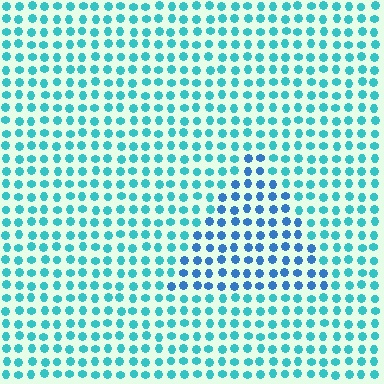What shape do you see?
I see a triangle.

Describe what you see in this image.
The image is filled with small cyan elements in a uniform arrangement. A triangle-shaped region is visible where the elements are tinted to a slightly different hue, forming a subtle color boundary.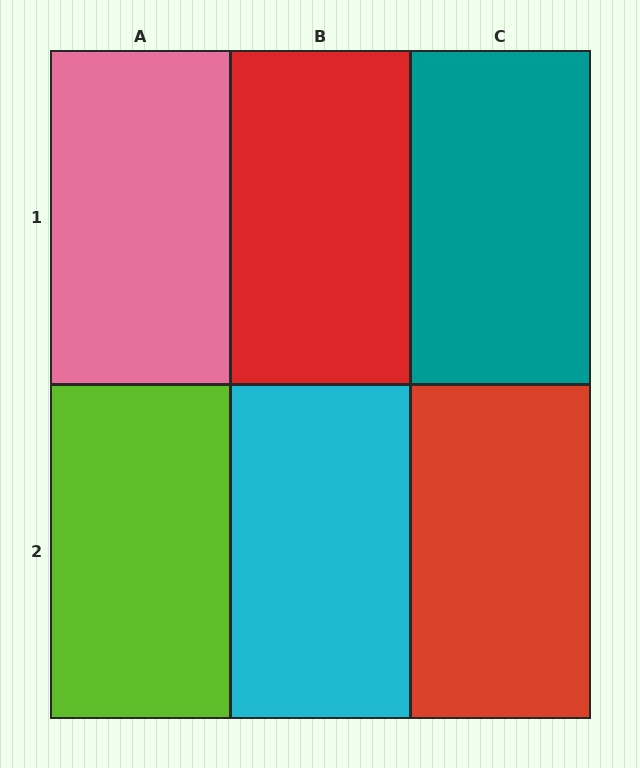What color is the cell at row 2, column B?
Cyan.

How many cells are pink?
1 cell is pink.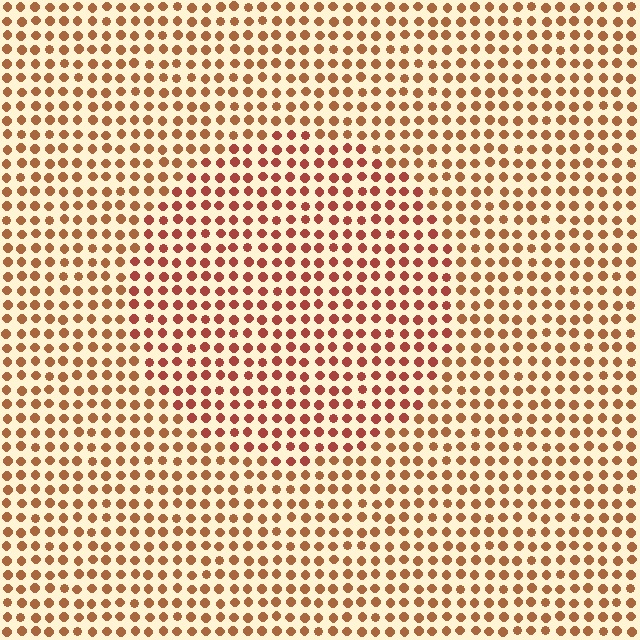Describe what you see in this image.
The image is filled with small brown elements in a uniform arrangement. A circle-shaped region is visible where the elements are tinted to a slightly different hue, forming a subtle color boundary.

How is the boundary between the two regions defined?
The boundary is defined purely by a slight shift in hue (about 21 degrees). Spacing, size, and orientation are identical on both sides.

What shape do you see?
I see a circle.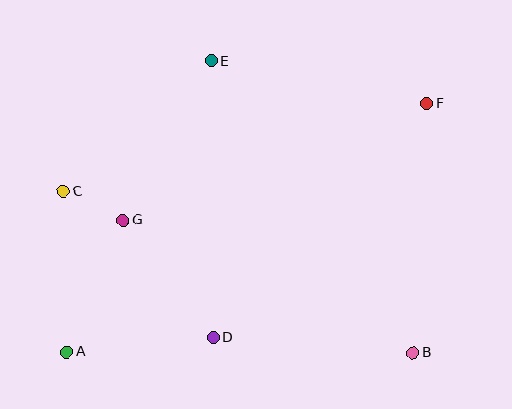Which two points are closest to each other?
Points C and G are closest to each other.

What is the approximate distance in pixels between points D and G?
The distance between D and G is approximately 148 pixels.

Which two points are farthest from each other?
Points A and F are farthest from each other.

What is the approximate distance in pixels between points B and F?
The distance between B and F is approximately 250 pixels.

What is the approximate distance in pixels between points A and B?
The distance between A and B is approximately 346 pixels.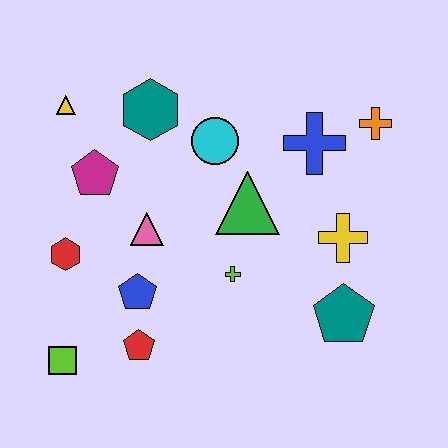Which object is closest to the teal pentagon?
The yellow cross is closest to the teal pentagon.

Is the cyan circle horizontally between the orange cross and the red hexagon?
Yes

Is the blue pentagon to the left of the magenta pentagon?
No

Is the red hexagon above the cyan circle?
No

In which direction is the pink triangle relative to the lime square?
The pink triangle is above the lime square.